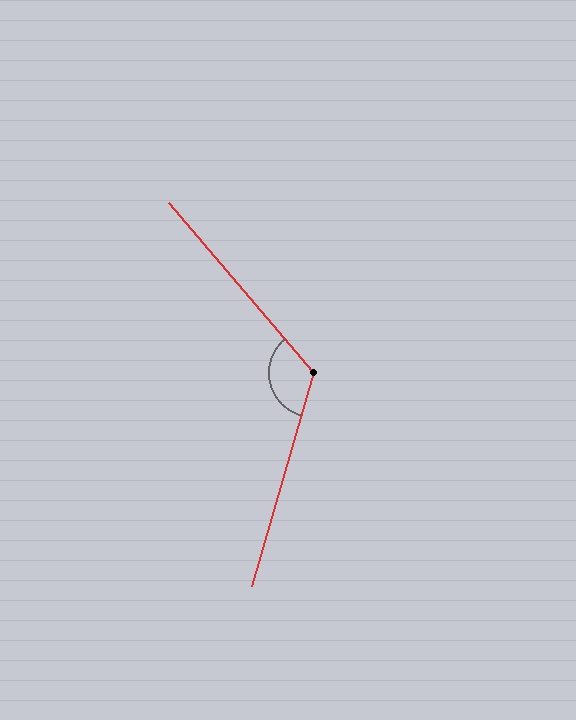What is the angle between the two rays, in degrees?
Approximately 123 degrees.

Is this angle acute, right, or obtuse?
It is obtuse.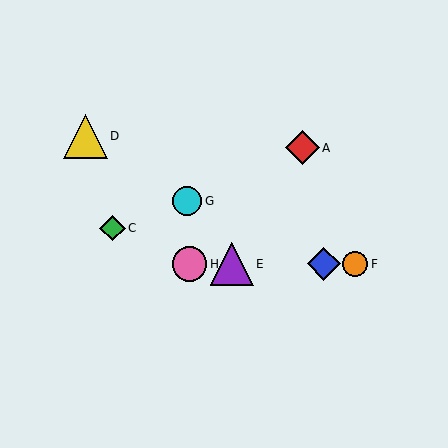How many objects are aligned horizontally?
4 objects (B, E, F, H) are aligned horizontally.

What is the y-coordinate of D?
Object D is at y≈136.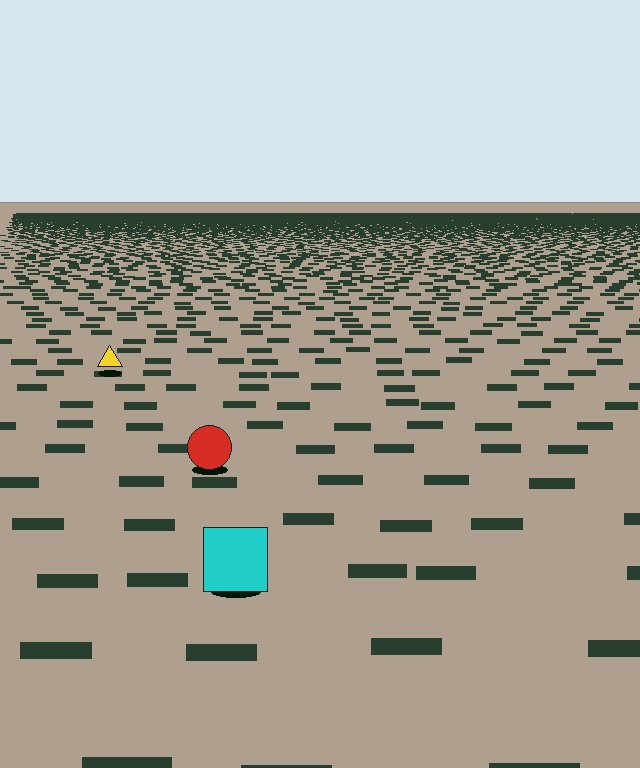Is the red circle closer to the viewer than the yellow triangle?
Yes. The red circle is closer — you can tell from the texture gradient: the ground texture is coarser near it.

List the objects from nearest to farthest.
From nearest to farthest: the cyan square, the red circle, the yellow triangle.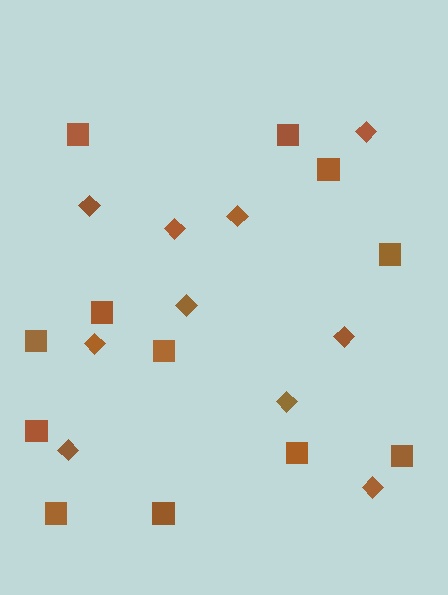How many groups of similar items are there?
There are 2 groups: one group of diamonds (10) and one group of squares (12).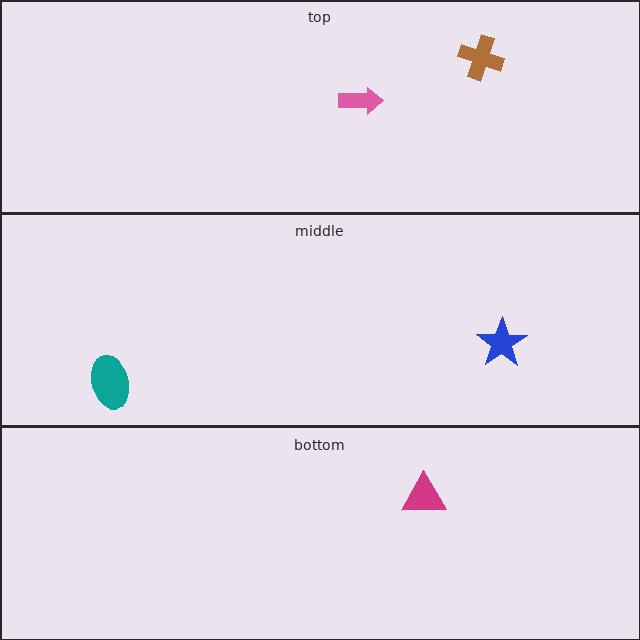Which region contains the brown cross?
The top region.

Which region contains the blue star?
The middle region.